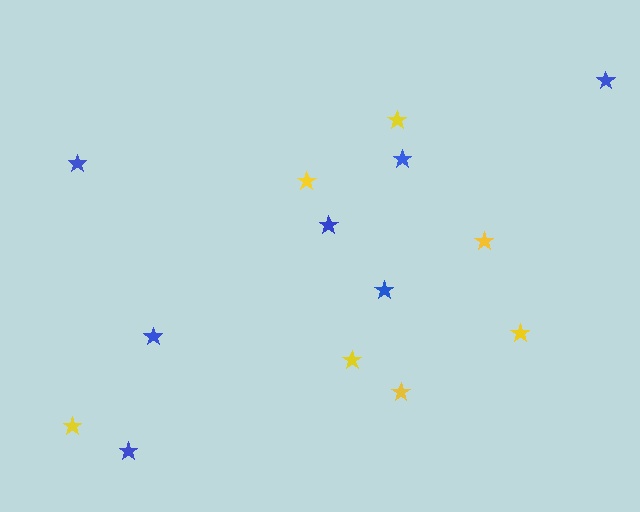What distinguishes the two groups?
There are 2 groups: one group of yellow stars (7) and one group of blue stars (7).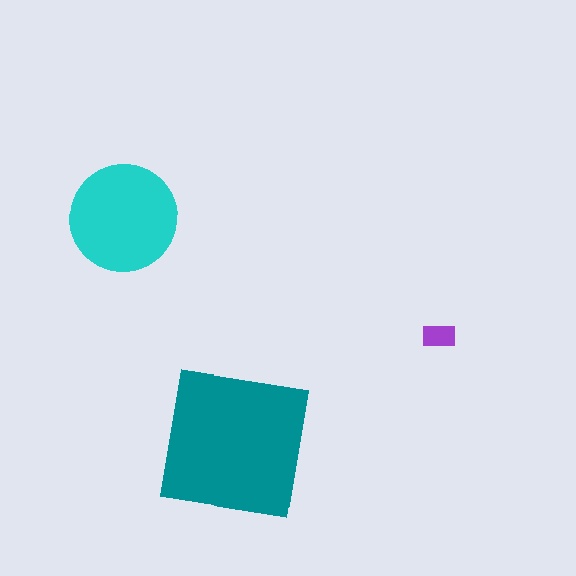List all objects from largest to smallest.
The teal square, the cyan circle, the purple rectangle.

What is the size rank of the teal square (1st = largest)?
1st.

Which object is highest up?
The cyan circle is topmost.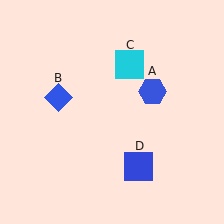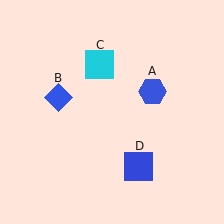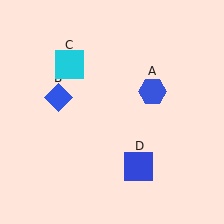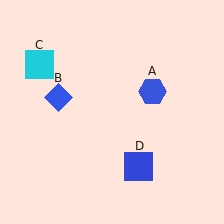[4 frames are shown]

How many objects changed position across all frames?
1 object changed position: cyan square (object C).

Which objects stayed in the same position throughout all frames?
Blue hexagon (object A) and blue diamond (object B) and blue square (object D) remained stationary.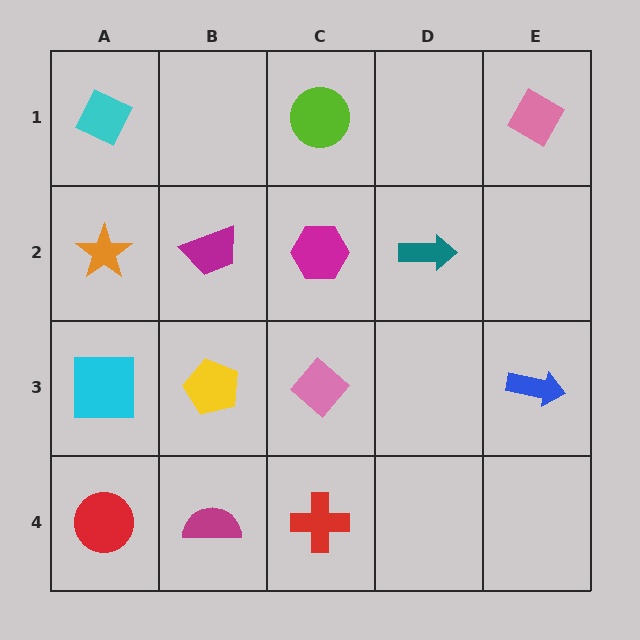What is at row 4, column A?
A red circle.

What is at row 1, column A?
A cyan diamond.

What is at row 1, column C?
A lime circle.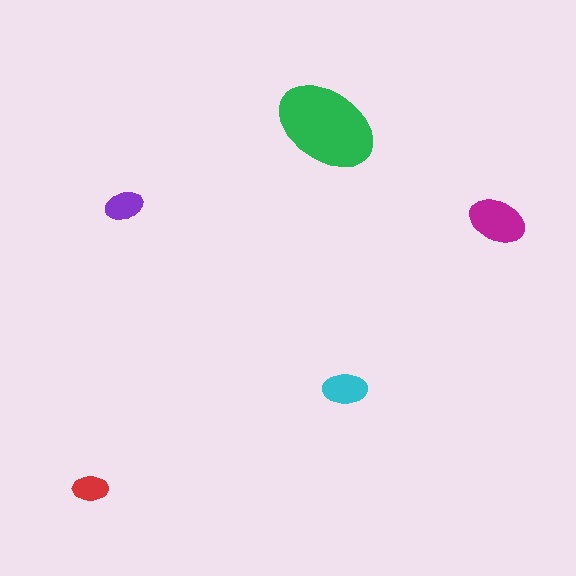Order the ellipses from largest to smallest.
the green one, the magenta one, the cyan one, the purple one, the red one.